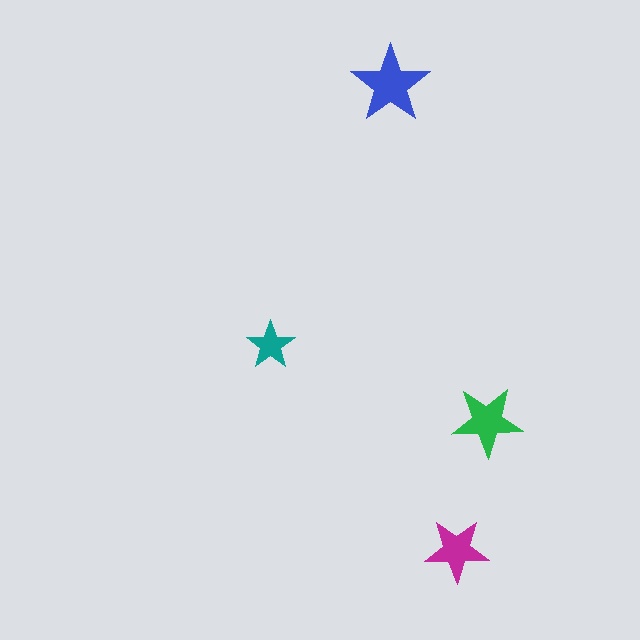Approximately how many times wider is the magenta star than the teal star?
About 1.5 times wider.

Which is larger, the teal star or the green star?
The green one.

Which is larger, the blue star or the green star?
The blue one.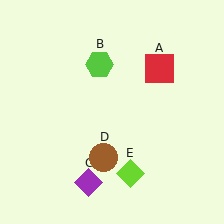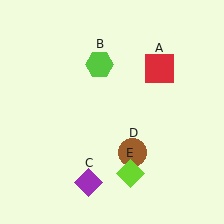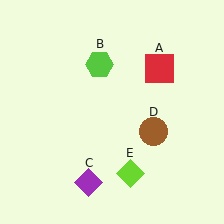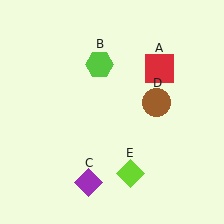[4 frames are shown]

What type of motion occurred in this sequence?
The brown circle (object D) rotated counterclockwise around the center of the scene.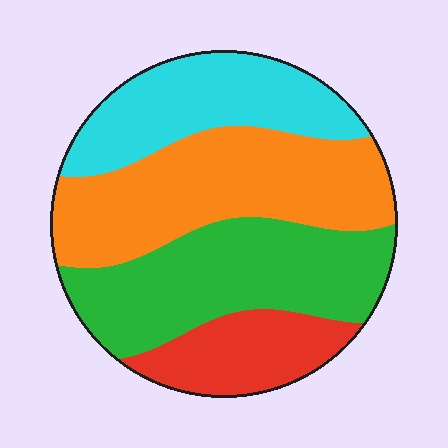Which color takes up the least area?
Red, at roughly 15%.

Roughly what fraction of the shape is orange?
Orange covers roughly 35% of the shape.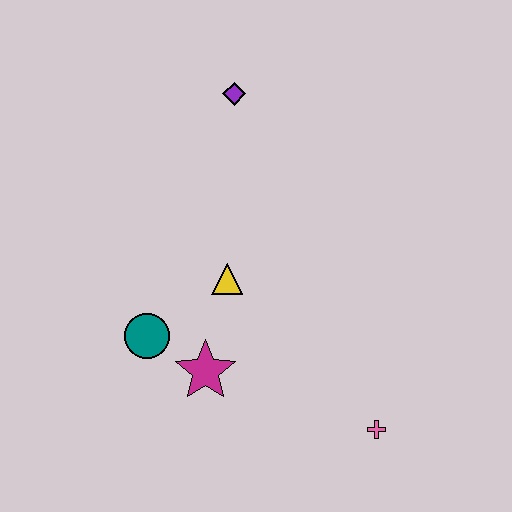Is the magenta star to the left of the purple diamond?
Yes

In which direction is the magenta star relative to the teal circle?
The magenta star is to the right of the teal circle.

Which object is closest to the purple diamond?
The yellow triangle is closest to the purple diamond.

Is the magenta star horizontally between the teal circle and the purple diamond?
Yes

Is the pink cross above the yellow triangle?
No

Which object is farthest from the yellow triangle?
The pink cross is farthest from the yellow triangle.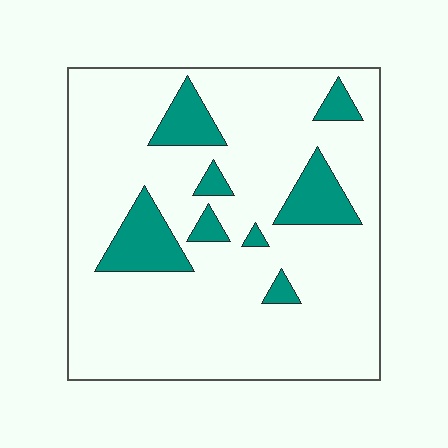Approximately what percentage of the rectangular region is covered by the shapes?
Approximately 15%.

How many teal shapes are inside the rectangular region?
8.